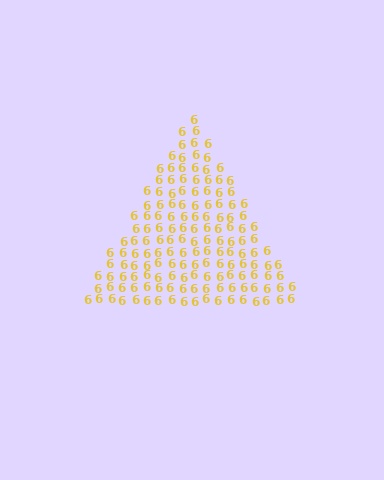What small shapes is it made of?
It is made of small digit 6's.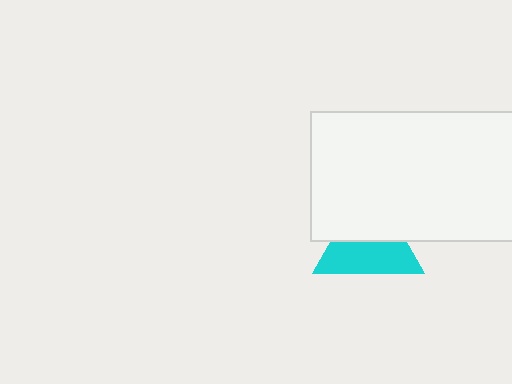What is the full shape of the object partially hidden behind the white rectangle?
The partially hidden object is a cyan triangle.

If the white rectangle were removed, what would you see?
You would see the complete cyan triangle.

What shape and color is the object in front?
The object in front is a white rectangle.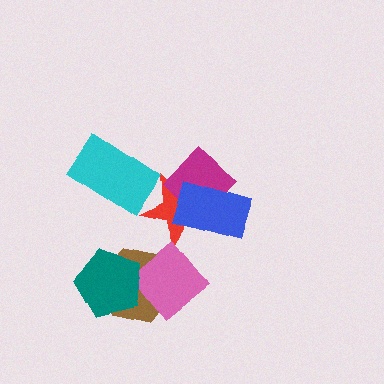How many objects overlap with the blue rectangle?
2 objects overlap with the blue rectangle.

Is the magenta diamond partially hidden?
Yes, it is partially covered by another shape.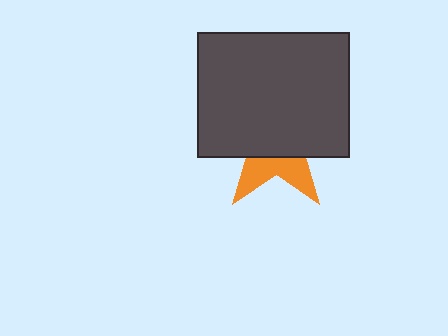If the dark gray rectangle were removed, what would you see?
You would see the complete orange star.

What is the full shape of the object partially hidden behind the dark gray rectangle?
The partially hidden object is an orange star.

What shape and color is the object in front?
The object in front is a dark gray rectangle.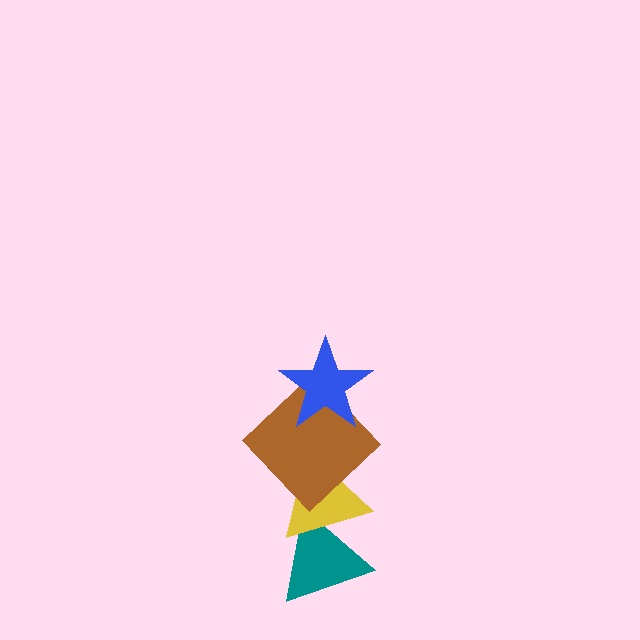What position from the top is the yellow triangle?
The yellow triangle is 3rd from the top.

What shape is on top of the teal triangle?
The yellow triangle is on top of the teal triangle.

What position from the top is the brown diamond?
The brown diamond is 2nd from the top.